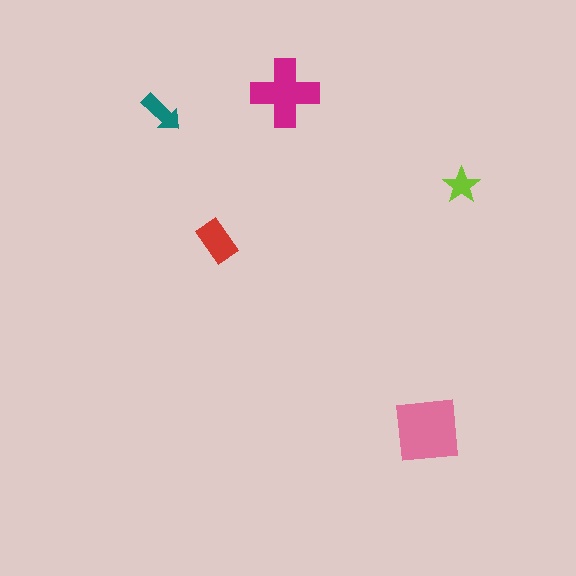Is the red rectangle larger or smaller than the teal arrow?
Larger.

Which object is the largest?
The pink square.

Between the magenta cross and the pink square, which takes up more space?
The pink square.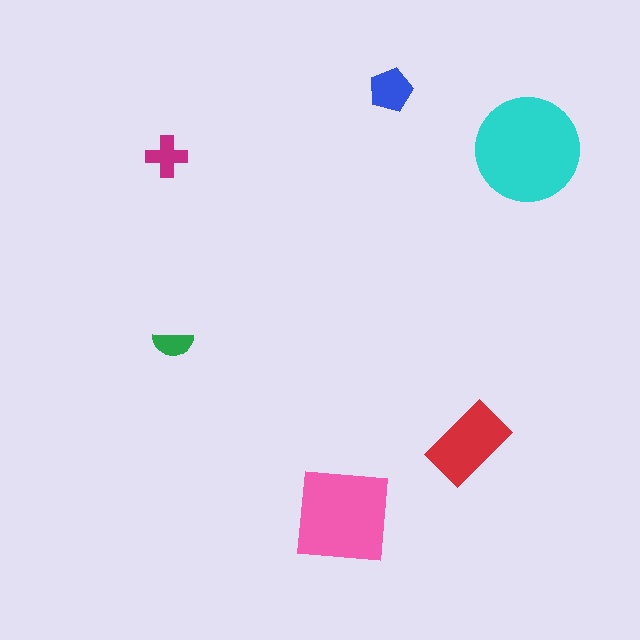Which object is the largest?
The cyan circle.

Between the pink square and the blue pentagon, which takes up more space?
The pink square.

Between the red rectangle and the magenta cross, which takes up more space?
The red rectangle.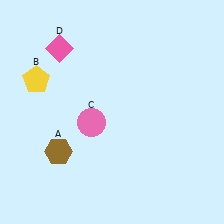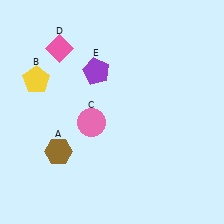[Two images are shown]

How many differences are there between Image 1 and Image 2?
There is 1 difference between the two images.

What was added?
A purple pentagon (E) was added in Image 2.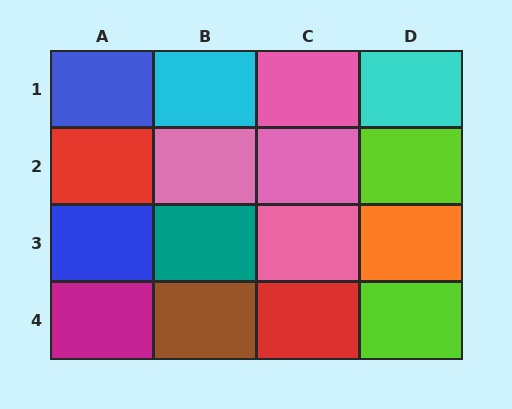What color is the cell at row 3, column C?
Pink.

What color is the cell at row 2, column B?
Pink.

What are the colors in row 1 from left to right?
Blue, cyan, pink, cyan.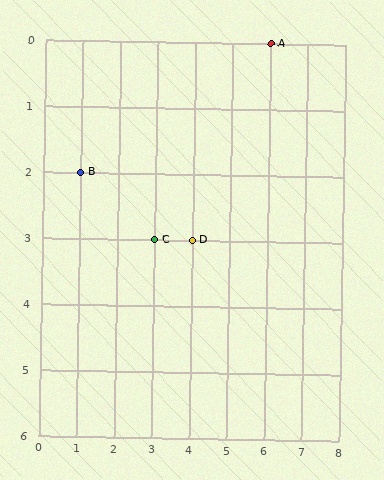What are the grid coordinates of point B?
Point B is at grid coordinates (1, 2).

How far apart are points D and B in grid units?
Points D and B are 3 columns and 1 row apart (about 3.2 grid units diagonally).